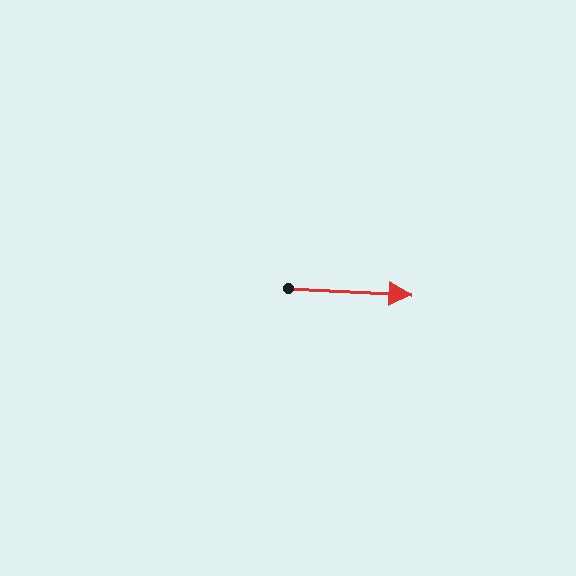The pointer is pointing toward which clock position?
Roughly 3 o'clock.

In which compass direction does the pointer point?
East.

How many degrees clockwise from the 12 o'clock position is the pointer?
Approximately 93 degrees.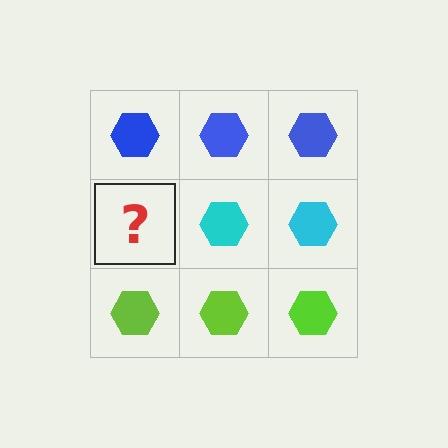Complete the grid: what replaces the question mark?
The question mark should be replaced with a cyan hexagon.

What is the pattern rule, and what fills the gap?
The rule is that each row has a consistent color. The gap should be filled with a cyan hexagon.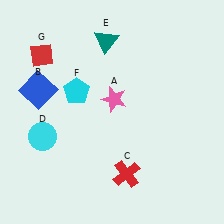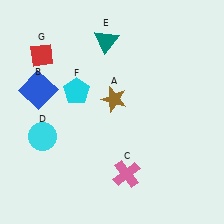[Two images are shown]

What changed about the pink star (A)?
In Image 1, A is pink. In Image 2, it changed to brown.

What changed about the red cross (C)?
In Image 1, C is red. In Image 2, it changed to pink.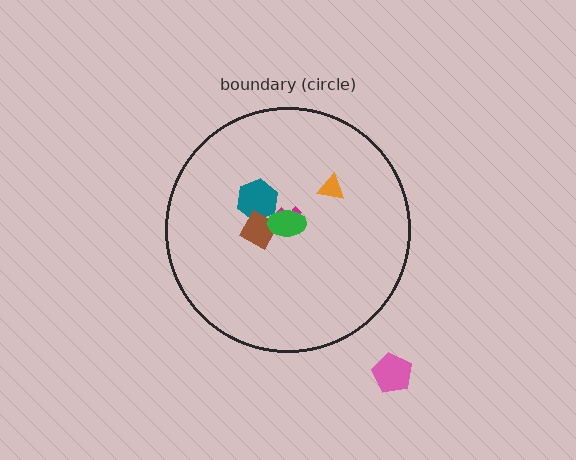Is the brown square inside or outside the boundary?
Inside.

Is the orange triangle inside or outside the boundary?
Inside.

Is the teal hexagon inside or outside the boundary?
Inside.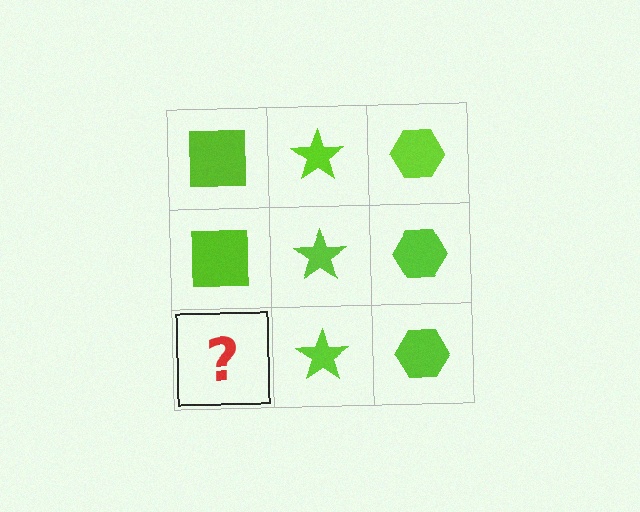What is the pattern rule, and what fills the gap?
The rule is that each column has a consistent shape. The gap should be filled with a lime square.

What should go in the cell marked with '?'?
The missing cell should contain a lime square.